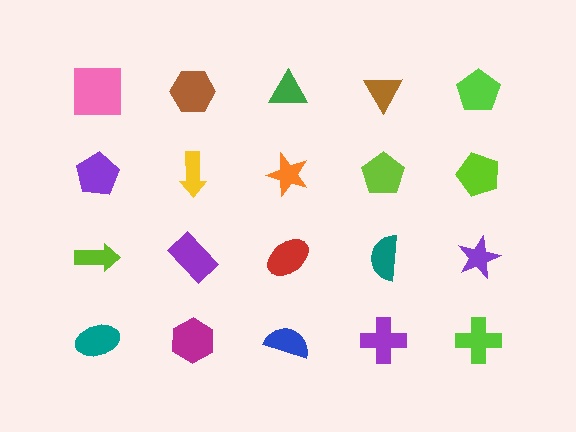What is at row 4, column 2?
A magenta hexagon.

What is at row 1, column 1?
A pink square.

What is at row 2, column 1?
A purple pentagon.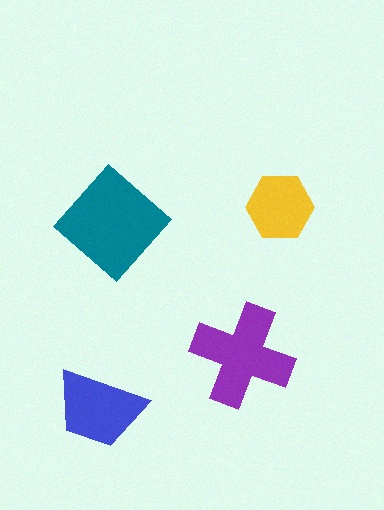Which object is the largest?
The teal diamond.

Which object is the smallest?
The yellow hexagon.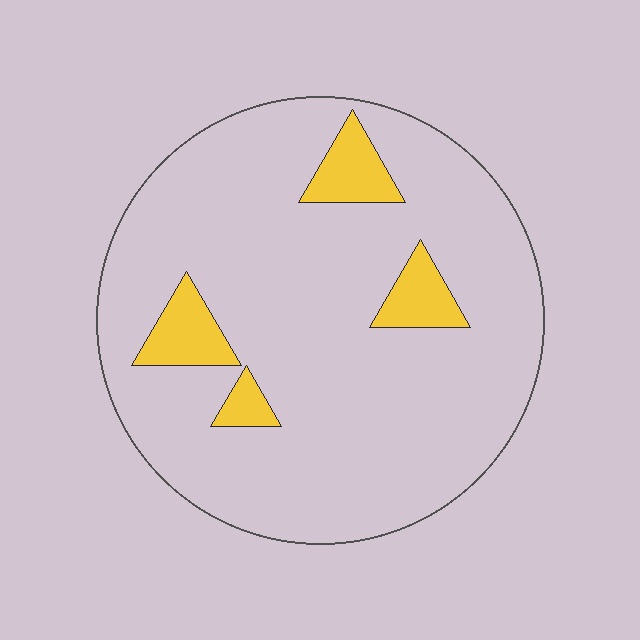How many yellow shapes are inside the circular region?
4.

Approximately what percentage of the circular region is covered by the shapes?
Approximately 10%.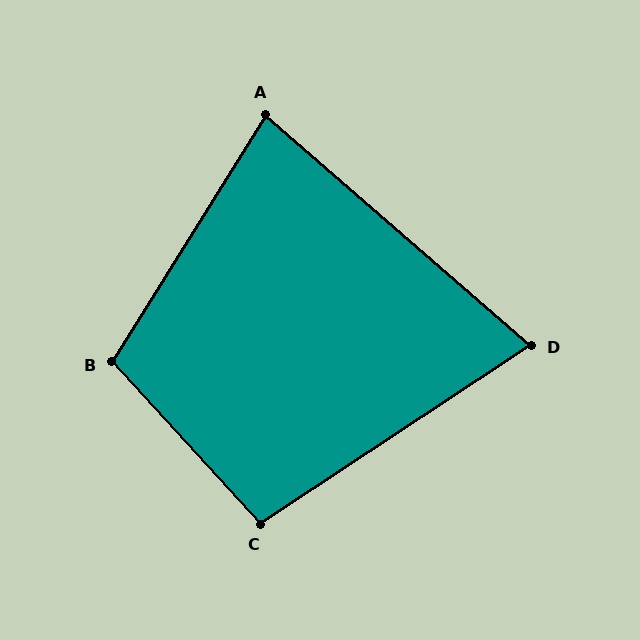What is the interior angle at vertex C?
Approximately 99 degrees (obtuse).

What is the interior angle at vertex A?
Approximately 81 degrees (acute).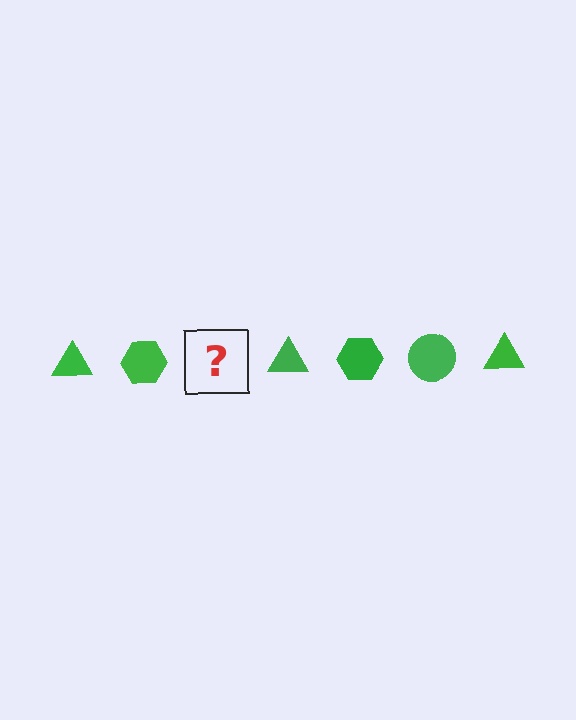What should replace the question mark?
The question mark should be replaced with a green circle.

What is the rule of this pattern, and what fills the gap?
The rule is that the pattern cycles through triangle, hexagon, circle shapes in green. The gap should be filled with a green circle.